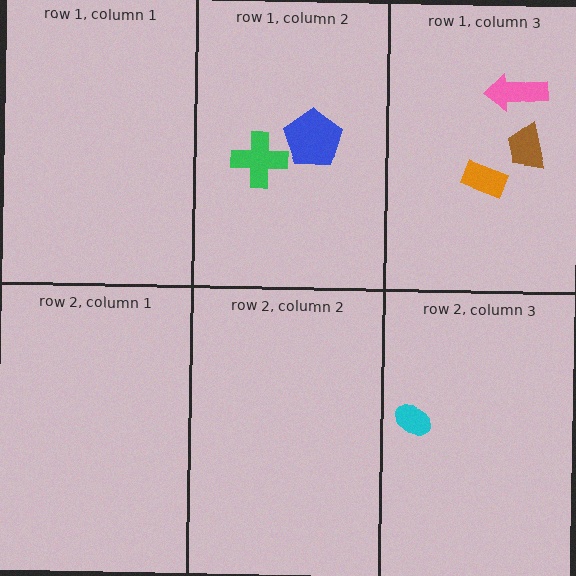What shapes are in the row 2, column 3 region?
The cyan ellipse.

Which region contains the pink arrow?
The row 1, column 3 region.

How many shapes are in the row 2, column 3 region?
1.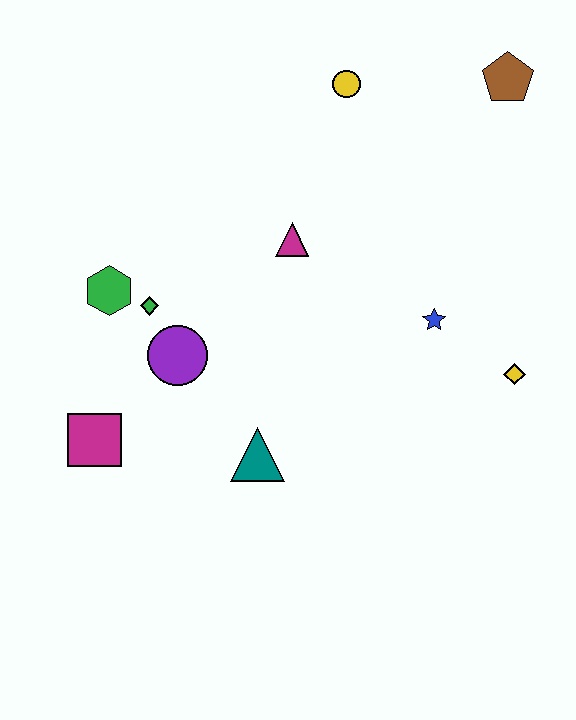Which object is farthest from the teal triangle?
The brown pentagon is farthest from the teal triangle.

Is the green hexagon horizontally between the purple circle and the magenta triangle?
No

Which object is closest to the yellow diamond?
The blue star is closest to the yellow diamond.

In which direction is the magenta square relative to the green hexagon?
The magenta square is below the green hexagon.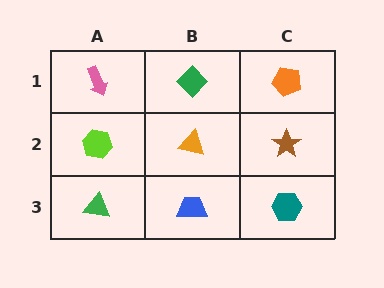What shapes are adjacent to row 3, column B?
An orange triangle (row 2, column B), a green triangle (row 3, column A), a teal hexagon (row 3, column C).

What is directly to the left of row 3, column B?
A green triangle.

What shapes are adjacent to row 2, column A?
A pink arrow (row 1, column A), a green triangle (row 3, column A), an orange triangle (row 2, column B).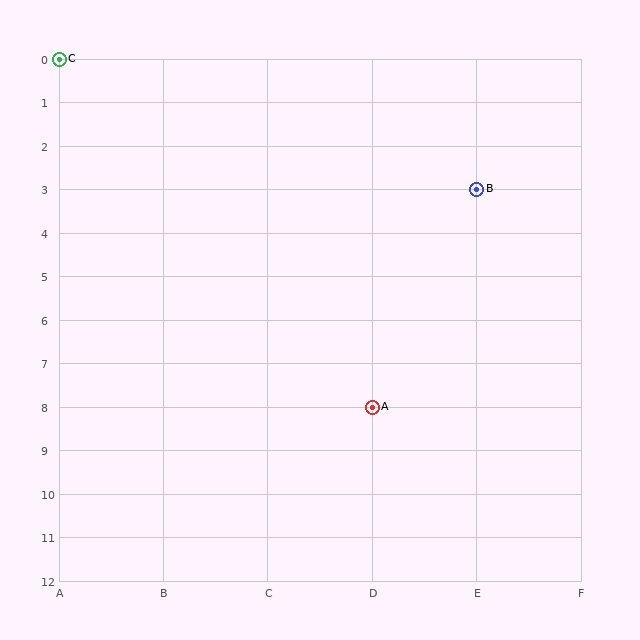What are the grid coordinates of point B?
Point B is at grid coordinates (E, 3).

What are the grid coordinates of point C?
Point C is at grid coordinates (A, 0).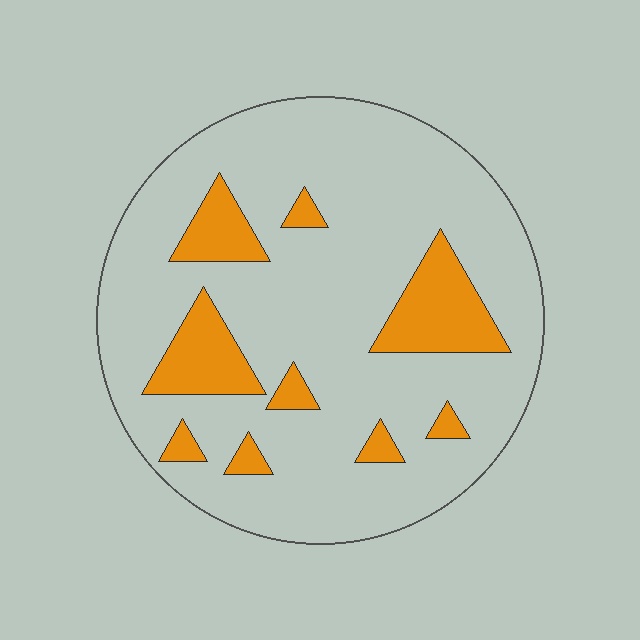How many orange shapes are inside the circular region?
9.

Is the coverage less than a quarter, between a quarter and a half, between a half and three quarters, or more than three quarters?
Less than a quarter.